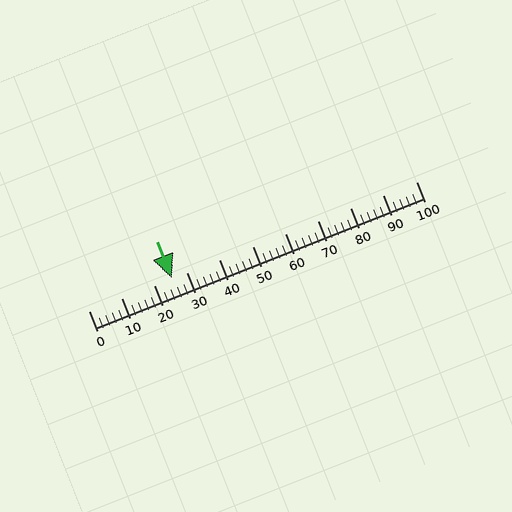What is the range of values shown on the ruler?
The ruler shows values from 0 to 100.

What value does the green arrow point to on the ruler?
The green arrow points to approximately 25.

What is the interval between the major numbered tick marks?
The major tick marks are spaced 10 units apart.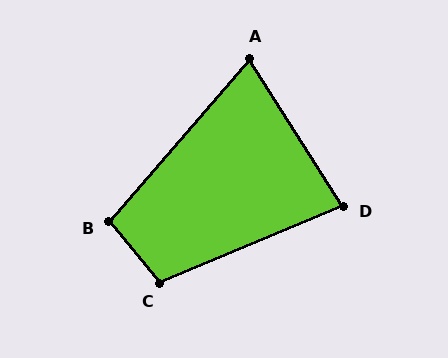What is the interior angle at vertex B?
Approximately 100 degrees (obtuse).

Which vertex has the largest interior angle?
C, at approximately 107 degrees.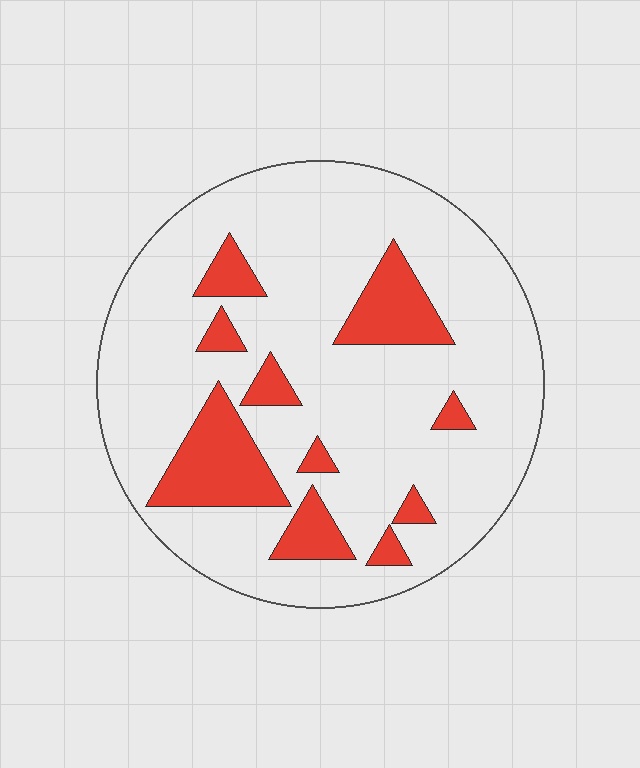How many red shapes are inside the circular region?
10.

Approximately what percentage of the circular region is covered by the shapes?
Approximately 20%.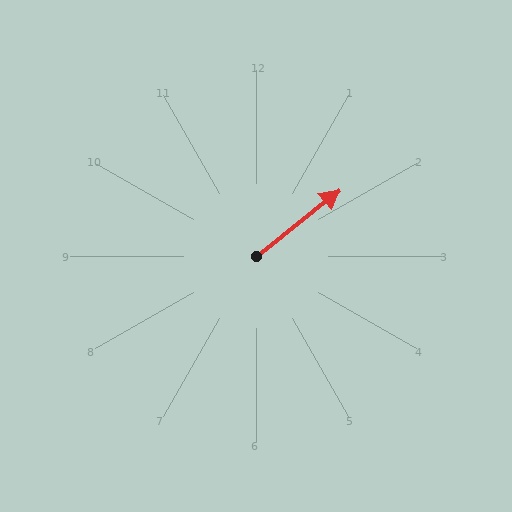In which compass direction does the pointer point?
Northeast.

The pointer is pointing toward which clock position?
Roughly 2 o'clock.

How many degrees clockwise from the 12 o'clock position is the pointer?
Approximately 51 degrees.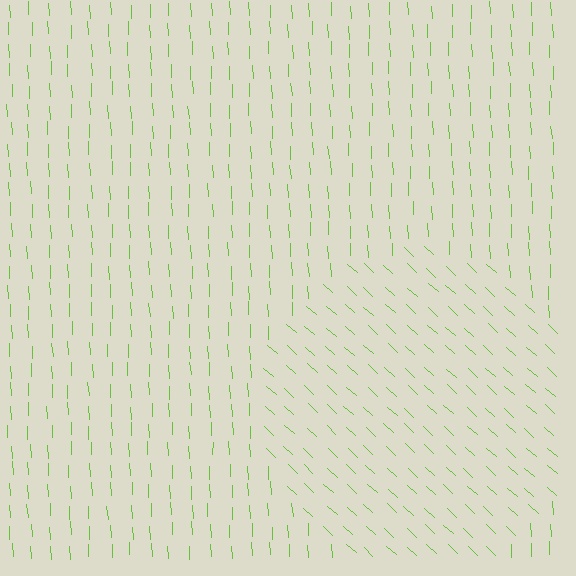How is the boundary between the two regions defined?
The boundary is defined purely by a change in line orientation (approximately 45 degrees difference). All lines are the same color and thickness.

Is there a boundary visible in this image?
Yes, there is a texture boundary formed by a change in line orientation.